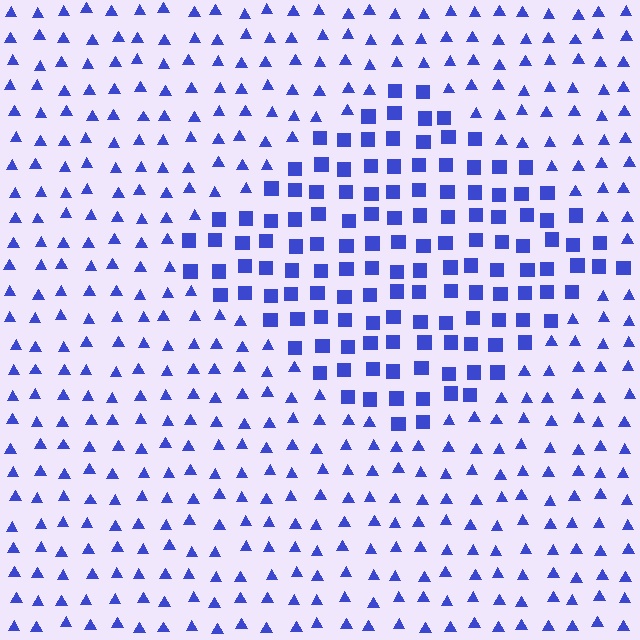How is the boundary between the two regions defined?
The boundary is defined by a change in element shape: squares inside vs. triangles outside. All elements share the same color and spacing.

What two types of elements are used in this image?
The image uses squares inside the diamond region and triangles outside it.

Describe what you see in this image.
The image is filled with small blue elements arranged in a uniform grid. A diamond-shaped region contains squares, while the surrounding area contains triangles. The boundary is defined purely by the change in element shape.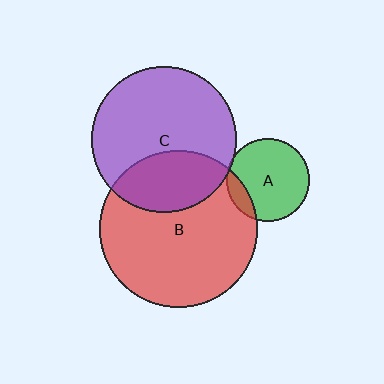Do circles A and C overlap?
Yes.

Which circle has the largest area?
Circle B (red).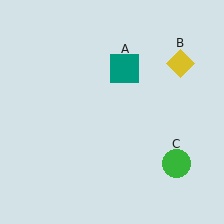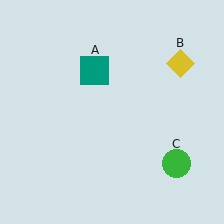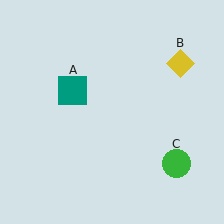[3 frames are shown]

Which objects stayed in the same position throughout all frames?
Yellow diamond (object B) and green circle (object C) remained stationary.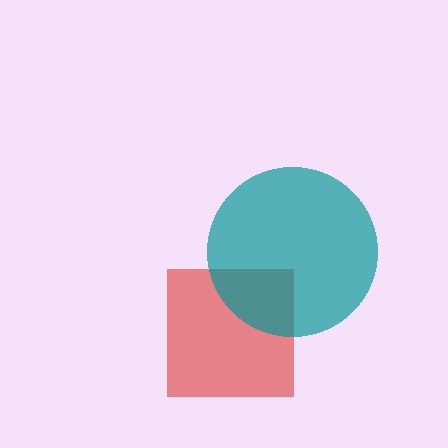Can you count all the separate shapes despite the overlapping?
Yes, there are 2 separate shapes.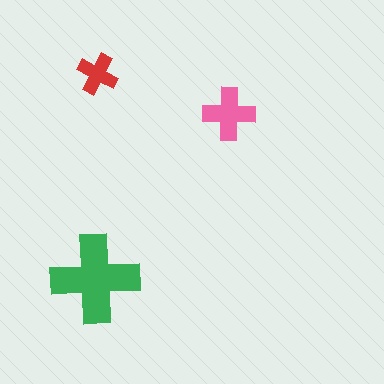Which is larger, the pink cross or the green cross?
The green one.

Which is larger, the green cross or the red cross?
The green one.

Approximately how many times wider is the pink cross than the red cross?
About 1.5 times wider.